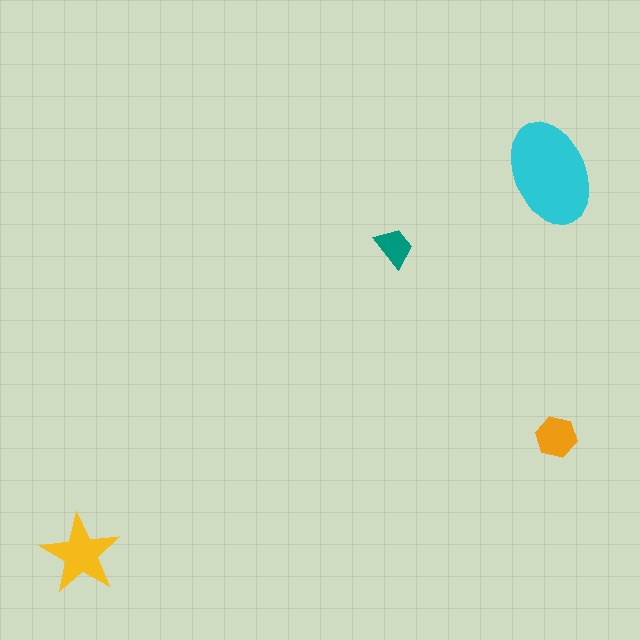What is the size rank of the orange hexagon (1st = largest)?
3rd.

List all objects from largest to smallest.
The cyan ellipse, the yellow star, the orange hexagon, the teal trapezoid.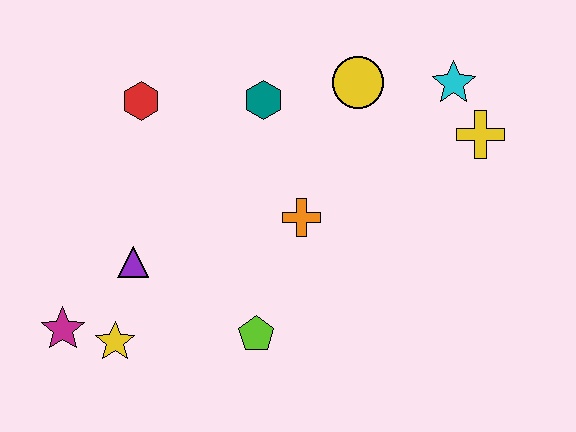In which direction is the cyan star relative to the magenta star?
The cyan star is to the right of the magenta star.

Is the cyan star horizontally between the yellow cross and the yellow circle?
Yes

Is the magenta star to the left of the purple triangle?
Yes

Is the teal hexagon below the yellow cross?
No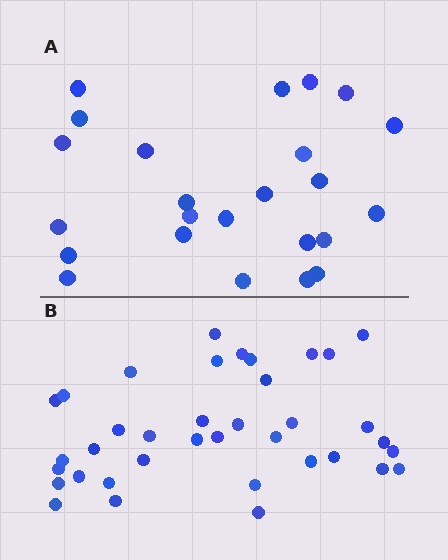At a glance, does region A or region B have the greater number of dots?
Region B (the bottom region) has more dots.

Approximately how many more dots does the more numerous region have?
Region B has approximately 15 more dots than region A.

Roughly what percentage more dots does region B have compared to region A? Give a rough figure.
About 55% more.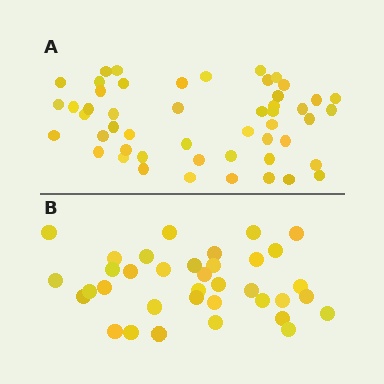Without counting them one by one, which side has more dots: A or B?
Region A (the top region) has more dots.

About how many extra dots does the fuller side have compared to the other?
Region A has approximately 15 more dots than region B.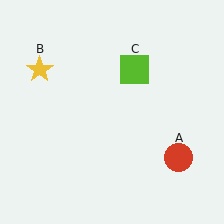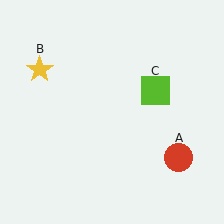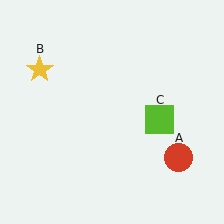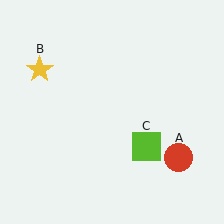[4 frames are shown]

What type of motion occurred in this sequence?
The lime square (object C) rotated clockwise around the center of the scene.